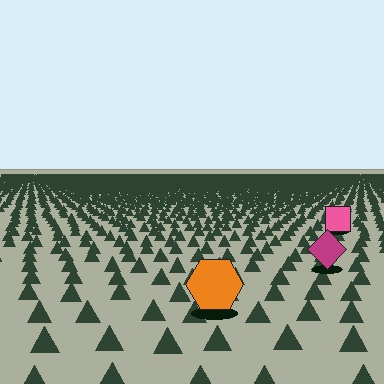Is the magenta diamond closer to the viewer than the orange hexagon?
No. The orange hexagon is closer — you can tell from the texture gradient: the ground texture is coarser near it.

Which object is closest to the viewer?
The orange hexagon is closest. The texture marks near it are larger and more spread out.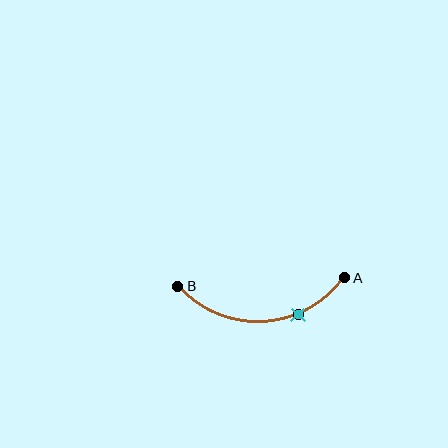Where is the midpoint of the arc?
The arc midpoint is the point on the curve farthest from the straight line joining A and B. It sits below that line.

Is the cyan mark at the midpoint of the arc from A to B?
No. The cyan mark lies on the arc but is closer to endpoint A. The arc midpoint would be at the point on the curve equidistant along the arc from both A and B.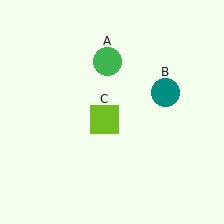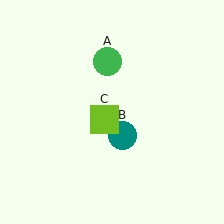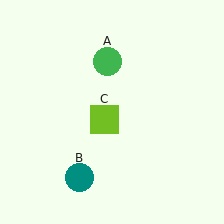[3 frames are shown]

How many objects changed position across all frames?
1 object changed position: teal circle (object B).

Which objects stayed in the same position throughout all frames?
Green circle (object A) and lime square (object C) remained stationary.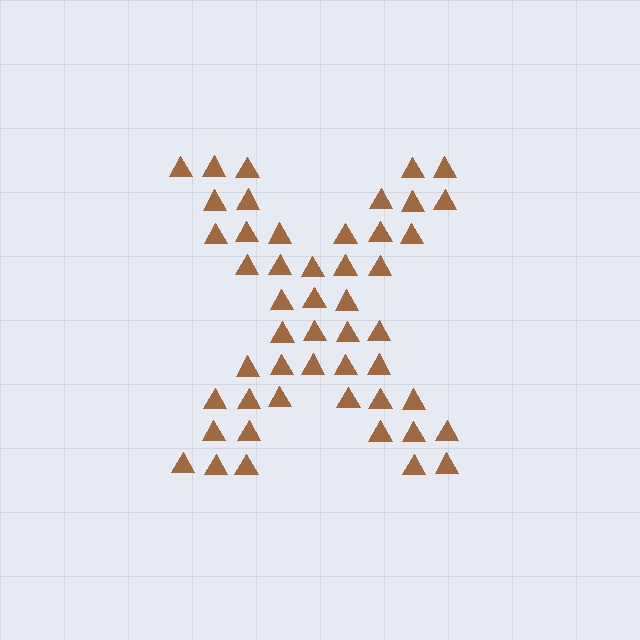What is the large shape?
The large shape is the letter X.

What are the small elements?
The small elements are triangles.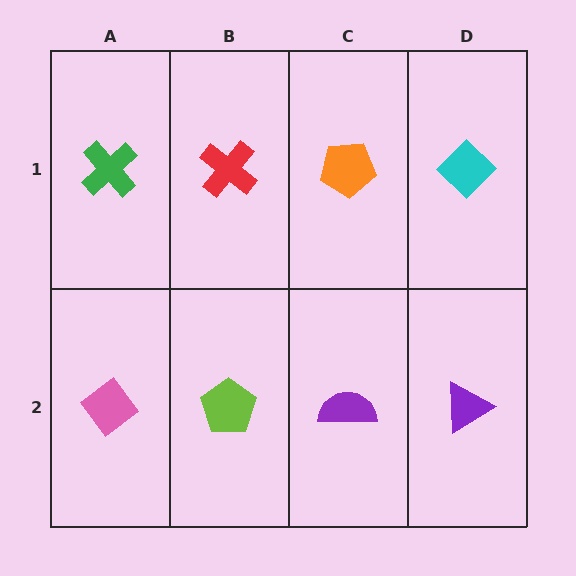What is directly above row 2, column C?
An orange pentagon.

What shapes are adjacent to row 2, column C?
An orange pentagon (row 1, column C), a lime pentagon (row 2, column B), a purple triangle (row 2, column D).